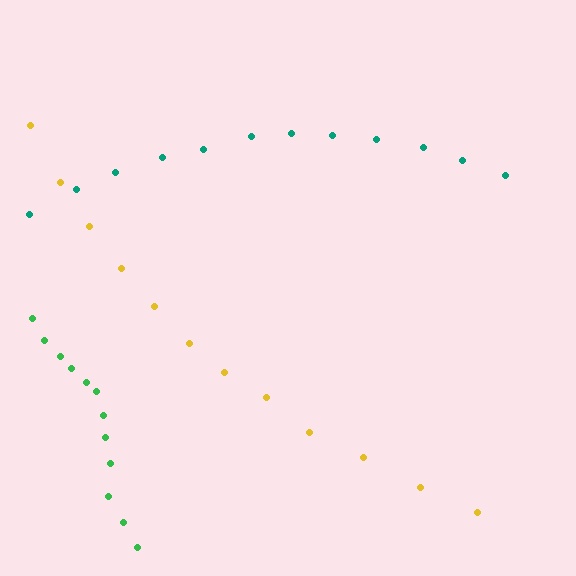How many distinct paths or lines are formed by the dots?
There are 3 distinct paths.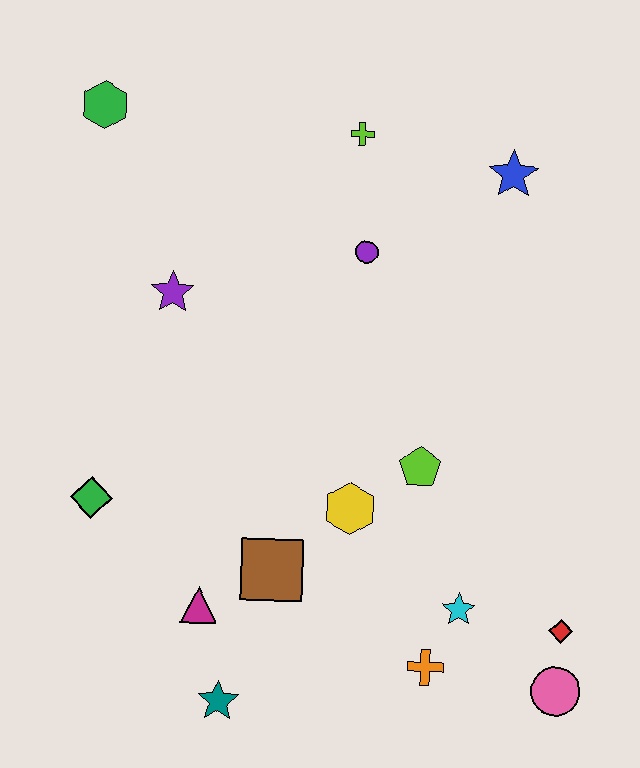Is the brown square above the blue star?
No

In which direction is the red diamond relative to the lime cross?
The red diamond is below the lime cross.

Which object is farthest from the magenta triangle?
The blue star is farthest from the magenta triangle.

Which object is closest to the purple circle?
The lime cross is closest to the purple circle.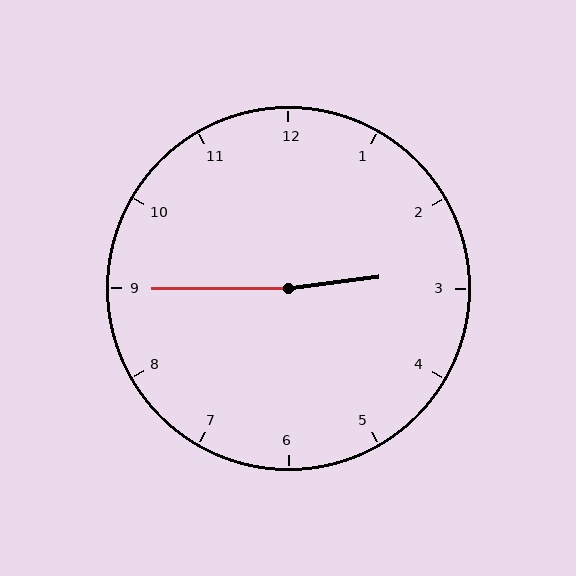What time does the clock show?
2:45.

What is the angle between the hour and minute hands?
Approximately 172 degrees.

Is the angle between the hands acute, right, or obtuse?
It is obtuse.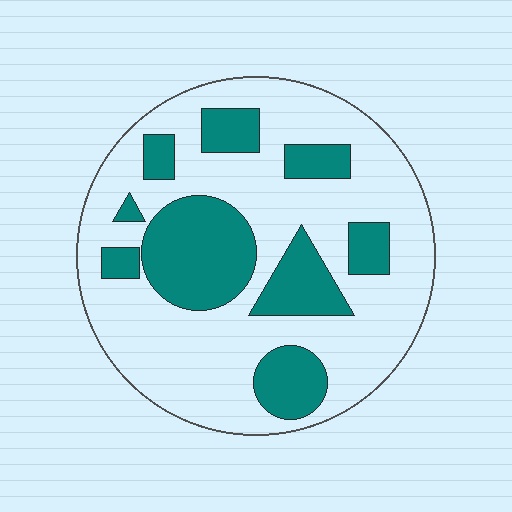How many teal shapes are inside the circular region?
9.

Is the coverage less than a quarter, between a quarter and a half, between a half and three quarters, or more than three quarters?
Between a quarter and a half.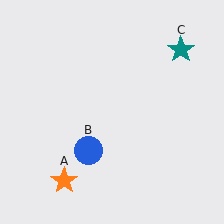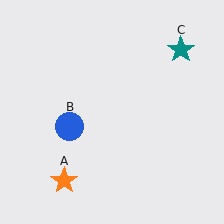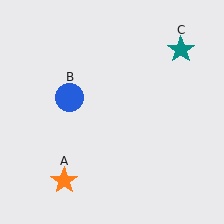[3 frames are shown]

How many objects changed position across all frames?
1 object changed position: blue circle (object B).